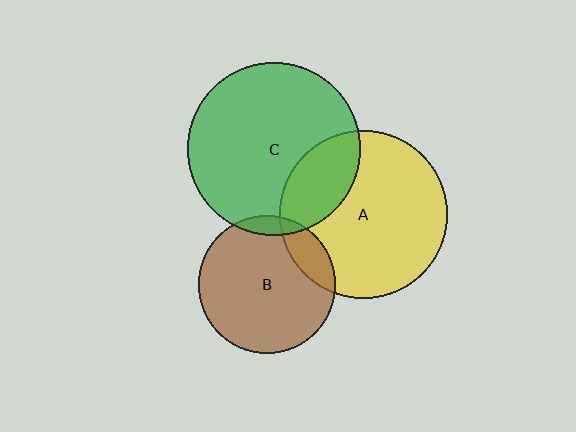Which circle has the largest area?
Circle C (green).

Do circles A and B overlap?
Yes.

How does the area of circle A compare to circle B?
Approximately 1.5 times.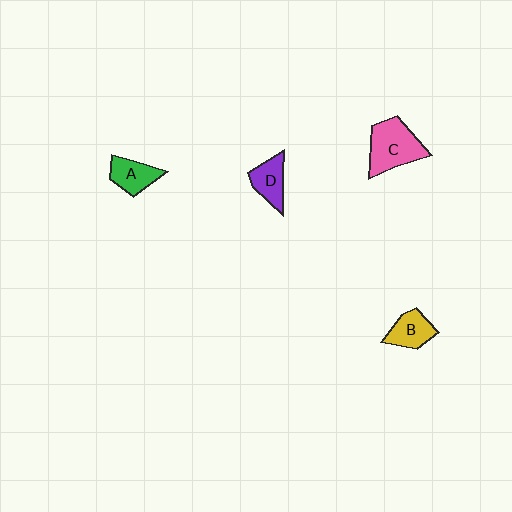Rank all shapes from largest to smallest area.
From largest to smallest: C (pink), D (purple), A (green), B (yellow).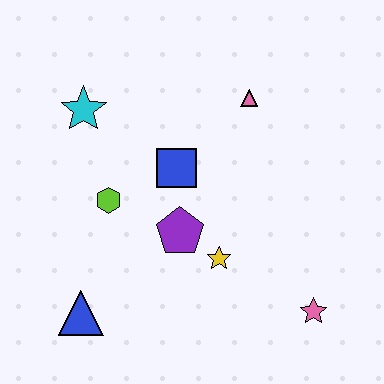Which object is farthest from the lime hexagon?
The pink star is farthest from the lime hexagon.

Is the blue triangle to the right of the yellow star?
No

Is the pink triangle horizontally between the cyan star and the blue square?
No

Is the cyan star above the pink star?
Yes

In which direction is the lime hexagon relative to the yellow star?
The lime hexagon is to the left of the yellow star.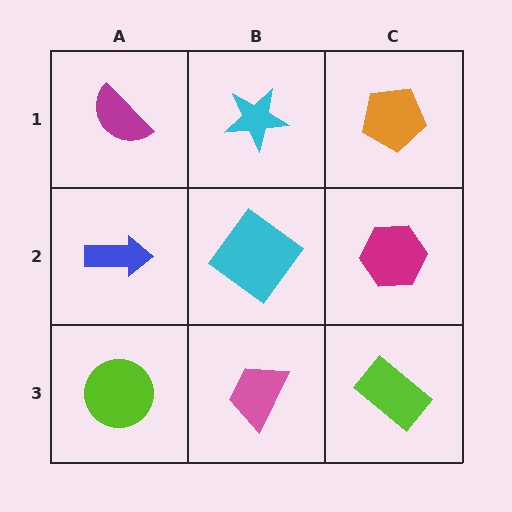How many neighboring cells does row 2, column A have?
3.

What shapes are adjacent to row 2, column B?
A cyan star (row 1, column B), a pink trapezoid (row 3, column B), a blue arrow (row 2, column A), a magenta hexagon (row 2, column C).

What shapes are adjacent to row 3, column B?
A cyan diamond (row 2, column B), a lime circle (row 3, column A), a lime rectangle (row 3, column C).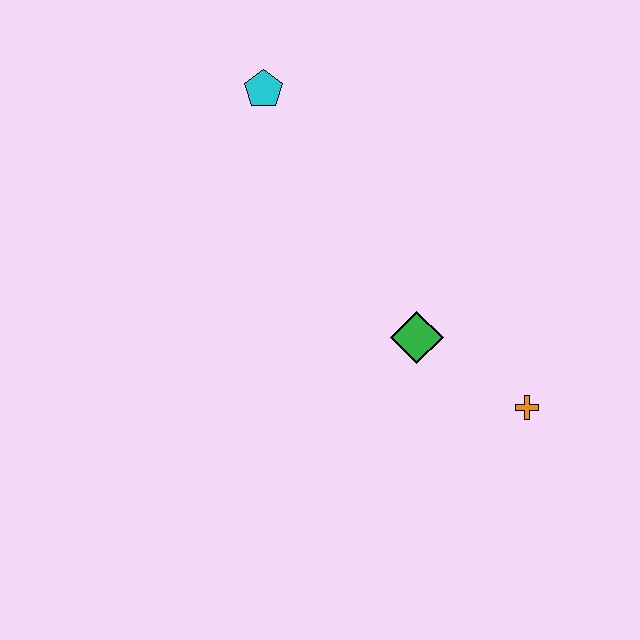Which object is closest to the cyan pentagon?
The green diamond is closest to the cyan pentagon.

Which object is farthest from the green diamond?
The cyan pentagon is farthest from the green diamond.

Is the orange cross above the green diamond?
No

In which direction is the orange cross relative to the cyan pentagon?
The orange cross is below the cyan pentagon.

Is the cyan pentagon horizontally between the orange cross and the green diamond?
No